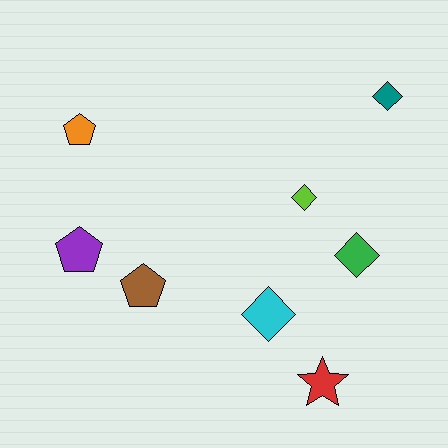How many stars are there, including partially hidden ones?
There is 1 star.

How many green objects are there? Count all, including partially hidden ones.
There is 1 green object.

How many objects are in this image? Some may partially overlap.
There are 8 objects.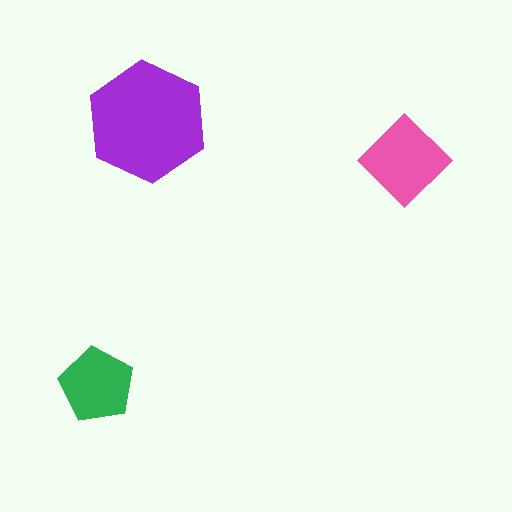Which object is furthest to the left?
The green pentagon is leftmost.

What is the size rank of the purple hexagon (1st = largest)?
1st.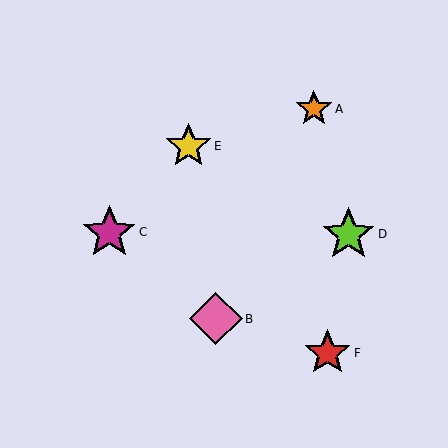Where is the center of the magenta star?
The center of the magenta star is at (109, 232).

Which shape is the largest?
The magenta star (labeled C) is the largest.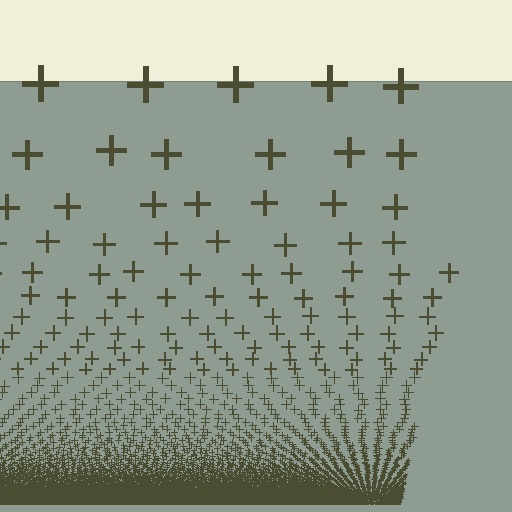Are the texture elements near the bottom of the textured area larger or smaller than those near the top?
Smaller. The gradient is inverted — elements near the bottom are smaller and denser.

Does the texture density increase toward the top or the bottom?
Density increases toward the bottom.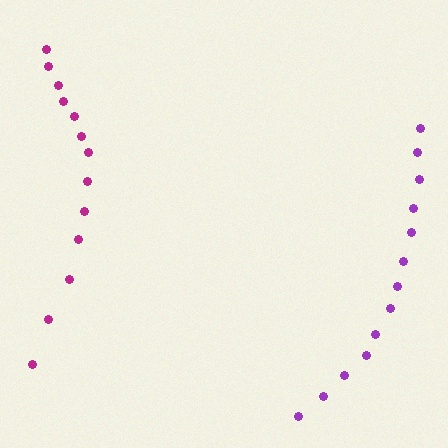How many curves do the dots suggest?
There are 2 distinct paths.